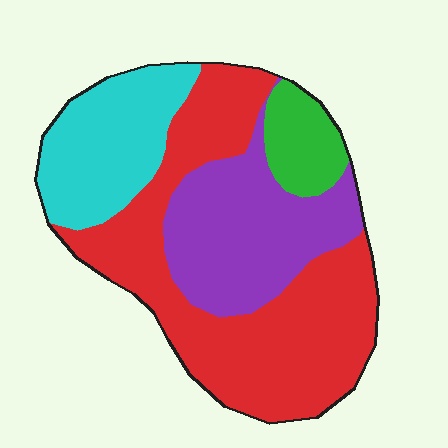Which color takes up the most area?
Red, at roughly 45%.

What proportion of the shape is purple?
Purple covers around 25% of the shape.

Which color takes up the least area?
Green, at roughly 10%.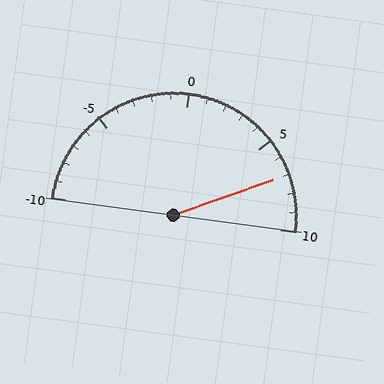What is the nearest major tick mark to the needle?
The nearest major tick mark is 5.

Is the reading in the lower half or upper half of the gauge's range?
The reading is in the upper half of the range (-10 to 10).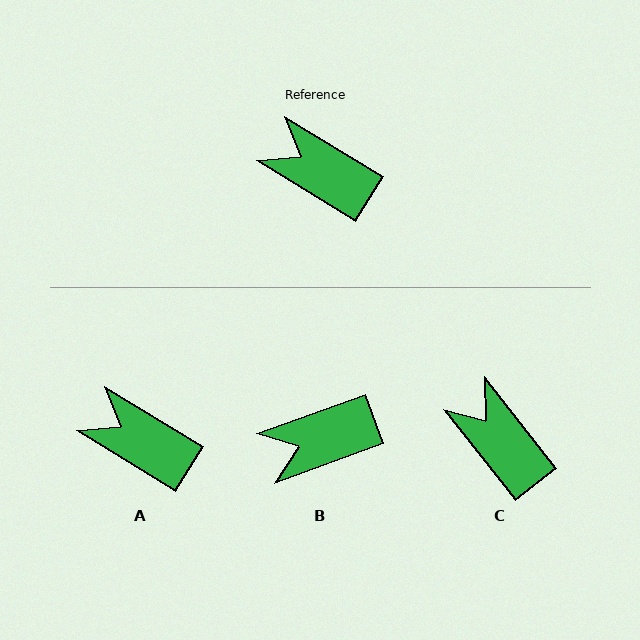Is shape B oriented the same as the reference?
No, it is off by about 51 degrees.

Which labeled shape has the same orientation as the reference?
A.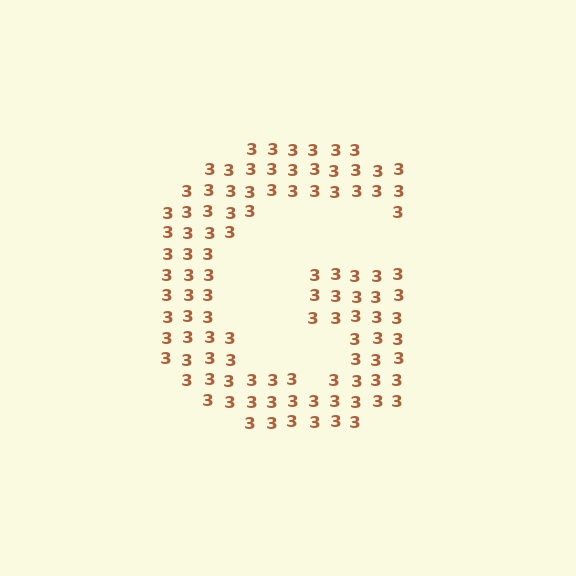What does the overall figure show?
The overall figure shows the letter G.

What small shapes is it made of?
It is made of small digit 3's.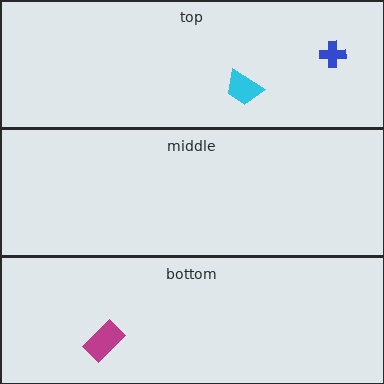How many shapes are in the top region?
2.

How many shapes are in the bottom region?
1.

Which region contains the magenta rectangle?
The bottom region.